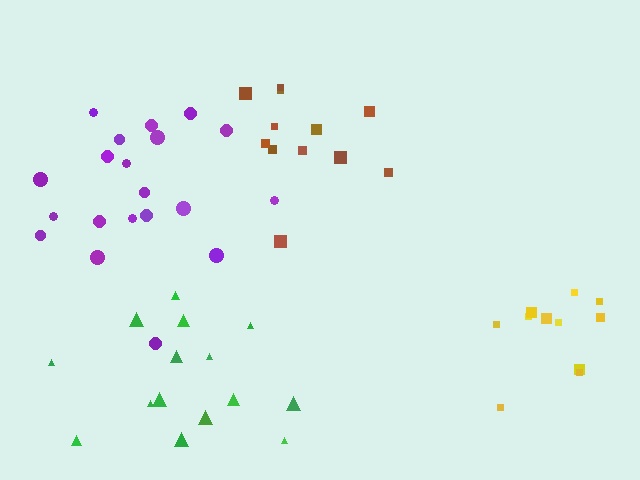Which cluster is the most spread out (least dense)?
Purple.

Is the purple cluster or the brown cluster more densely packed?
Brown.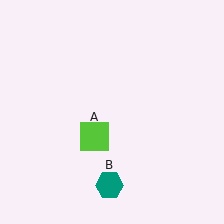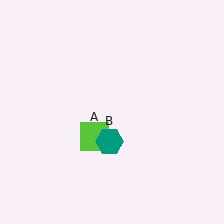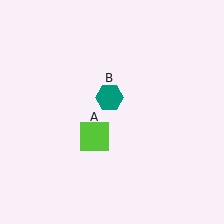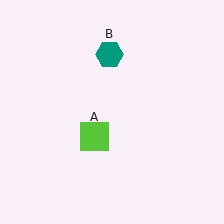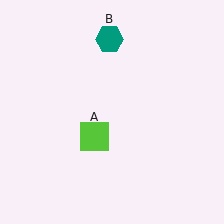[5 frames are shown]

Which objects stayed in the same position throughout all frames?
Lime square (object A) remained stationary.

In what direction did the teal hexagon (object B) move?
The teal hexagon (object B) moved up.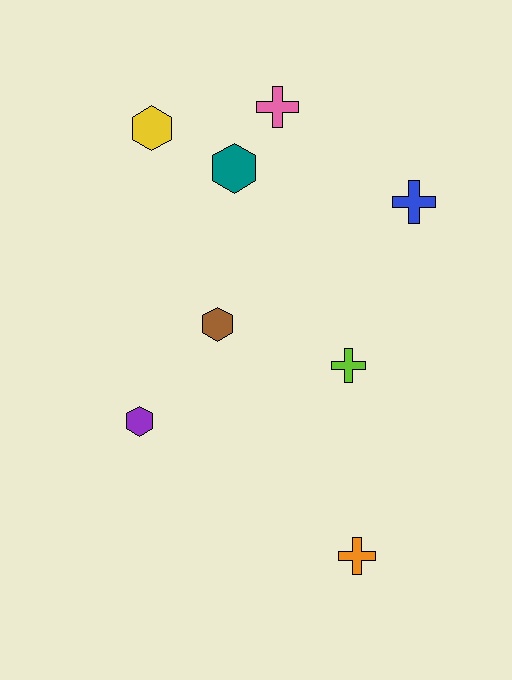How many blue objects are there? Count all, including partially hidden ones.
There is 1 blue object.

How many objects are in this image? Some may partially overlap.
There are 8 objects.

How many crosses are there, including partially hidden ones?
There are 4 crosses.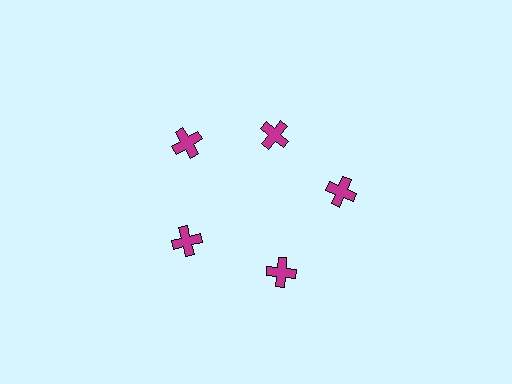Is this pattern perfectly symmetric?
No. The 5 magenta crosses are arranged in a ring, but one element near the 1 o'clock position is pulled inward toward the center, breaking the 5-fold rotational symmetry.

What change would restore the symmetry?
The symmetry would be restored by moving it outward, back onto the ring so that all 5 crosses sit at equal angles and equal distance from the center.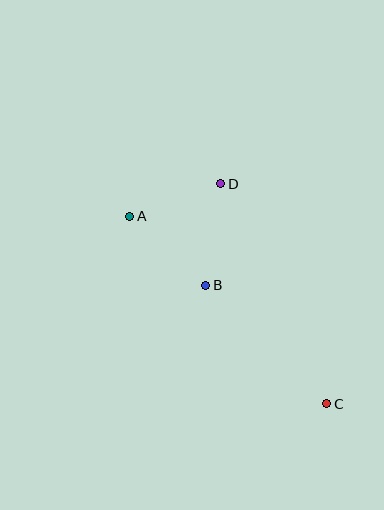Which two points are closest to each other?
Points A and D are closest to each other.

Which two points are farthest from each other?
Points A and C are farthest from each other.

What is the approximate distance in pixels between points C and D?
The distance between C and D is approximately 244 pixels.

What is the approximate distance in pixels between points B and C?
The distance between B and C is approximately 169 pixels.